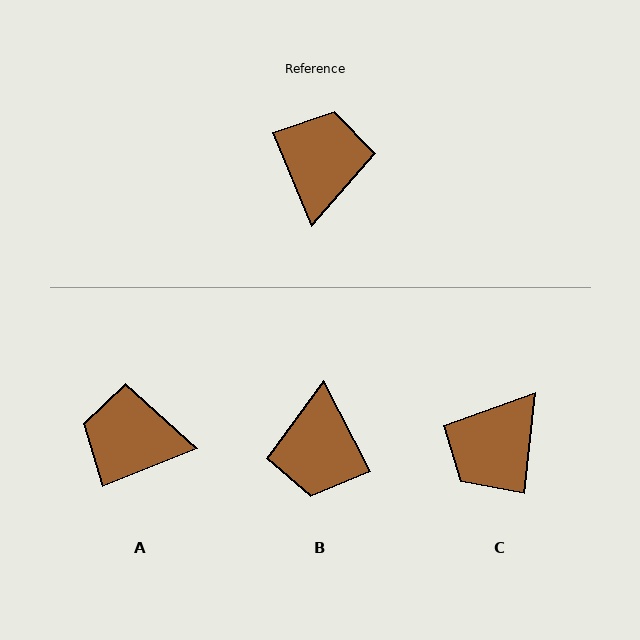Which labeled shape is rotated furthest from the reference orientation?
B, about 175 degrees away.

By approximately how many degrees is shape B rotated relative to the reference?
Approximately 175 degrees clockwise.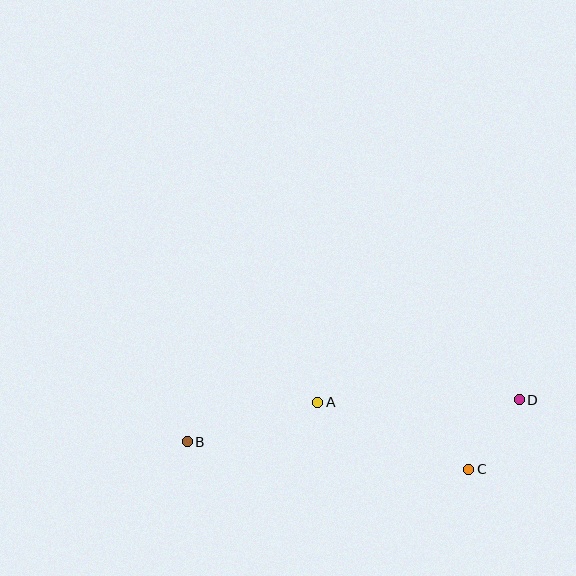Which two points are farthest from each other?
Points B and D are farthest from each other.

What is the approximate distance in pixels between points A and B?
The distance between A and B is approximately 136 pixels.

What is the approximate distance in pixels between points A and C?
The distance between A and C is approximately 166 pixels.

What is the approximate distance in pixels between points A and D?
The distance between A and D is approximately 202 pixels.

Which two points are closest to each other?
Points C and D are closest to each other.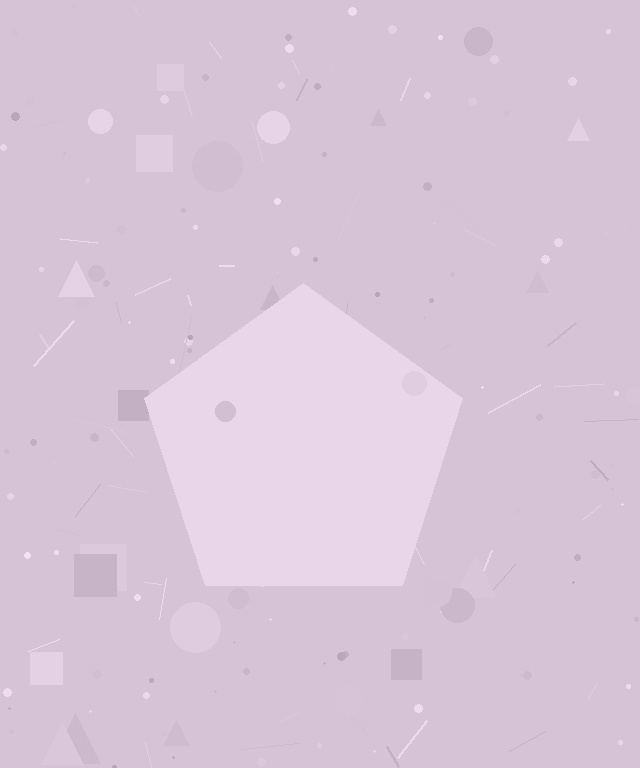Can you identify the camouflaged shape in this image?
The camouflaged shape is a pentagon.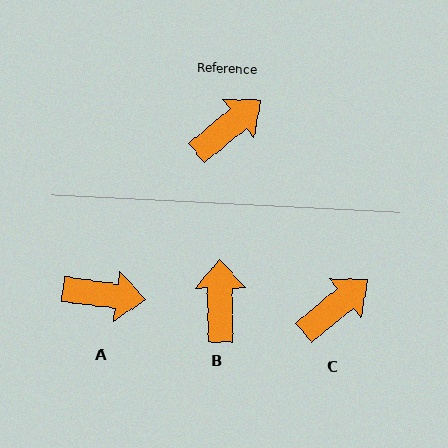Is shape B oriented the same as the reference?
No, it is off by about 51 degrees.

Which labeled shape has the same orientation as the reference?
C.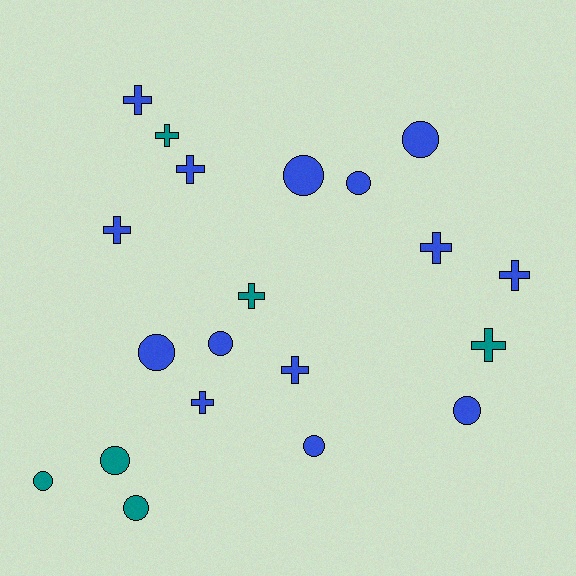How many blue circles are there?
There are 7 blue circles.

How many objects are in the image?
There are 20 objects.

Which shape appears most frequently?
Circle, with 10 objects.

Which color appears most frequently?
Blue, with 14 objects.